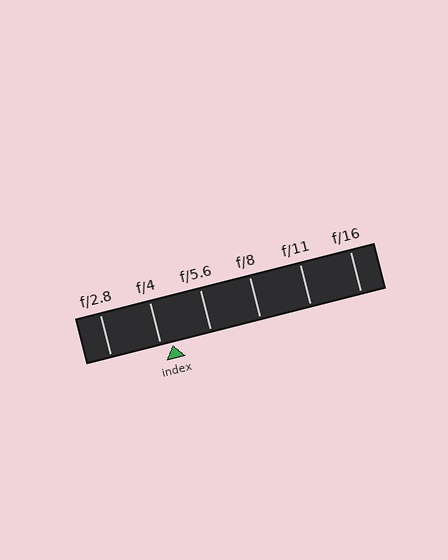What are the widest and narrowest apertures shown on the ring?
The widest aperture shown is f/2.8 and the narrowest is f/16.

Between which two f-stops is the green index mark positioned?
The index mark is between f/4 and f/5.6.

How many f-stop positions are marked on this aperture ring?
There are 6 f-stop positions marked.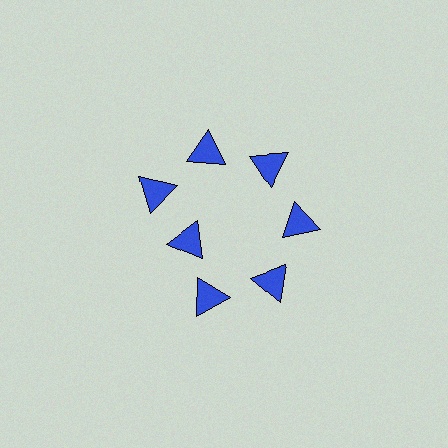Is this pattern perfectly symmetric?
No. The 7 blue triangles are arranged in a ring, but one element near the 8 o'clock position is pulled inward toward the center, breaking the 7-fold rotational symmetry.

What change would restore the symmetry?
The symmetry would be restored by moving it outward, back onto the ring so that all 7 triangles sit at equal angles and equal distance from the center.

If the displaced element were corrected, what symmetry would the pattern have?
It would have 7-fold rotational symmetry — the pattern would map onto itself every 51 degrees.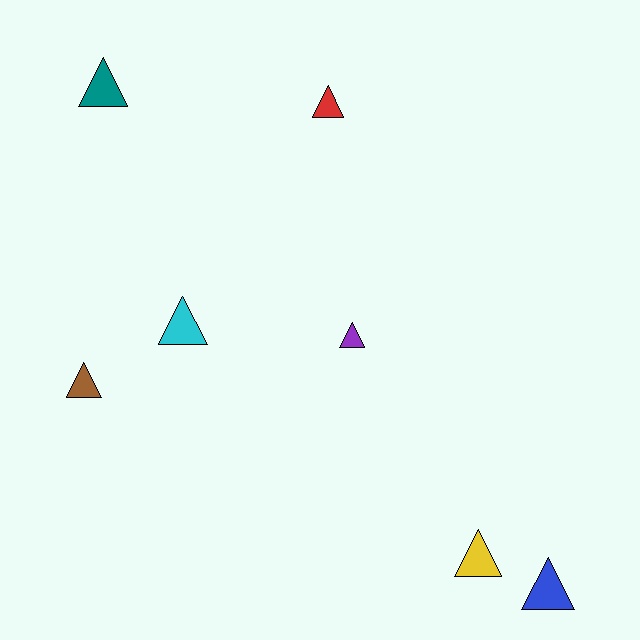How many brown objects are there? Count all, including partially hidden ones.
There is 1 brown object.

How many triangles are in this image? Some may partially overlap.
There are 7 triangles.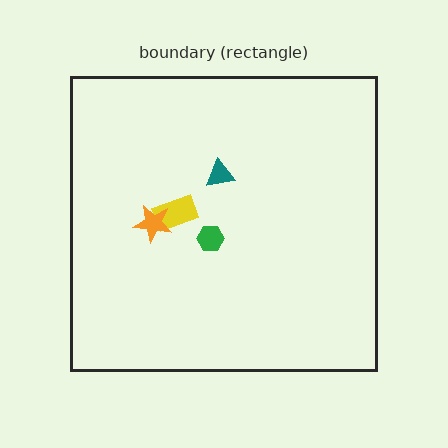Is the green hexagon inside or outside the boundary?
Inside.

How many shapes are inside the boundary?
4 inside, 0 outside.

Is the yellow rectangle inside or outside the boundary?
Inside.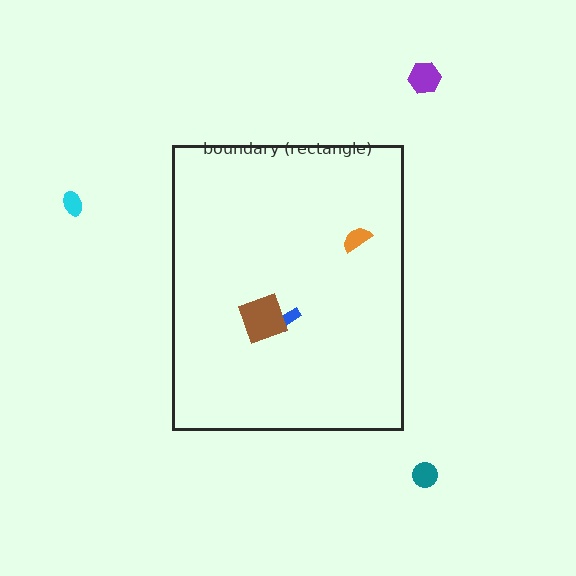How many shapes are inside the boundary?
3 inside, 3 outside.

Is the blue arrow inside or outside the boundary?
Inside.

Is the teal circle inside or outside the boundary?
Outside.